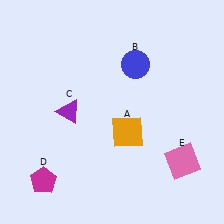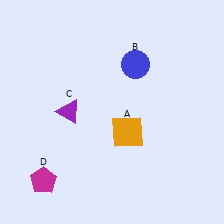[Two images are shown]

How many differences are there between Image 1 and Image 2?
There is 1 difference between the two images.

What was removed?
The pink square (E) was removed in Image 2.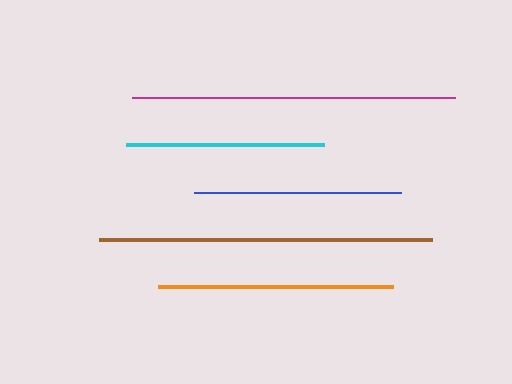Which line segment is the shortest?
The cyan line is the shortest at approximately 198 pixels.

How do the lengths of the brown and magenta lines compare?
The brown and magenta lines are approximately the same length.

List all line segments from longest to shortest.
From longest to shortest: brown, magenta, orange, blue, cyan.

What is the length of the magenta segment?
The magenta segment is approximately 322 pixels long.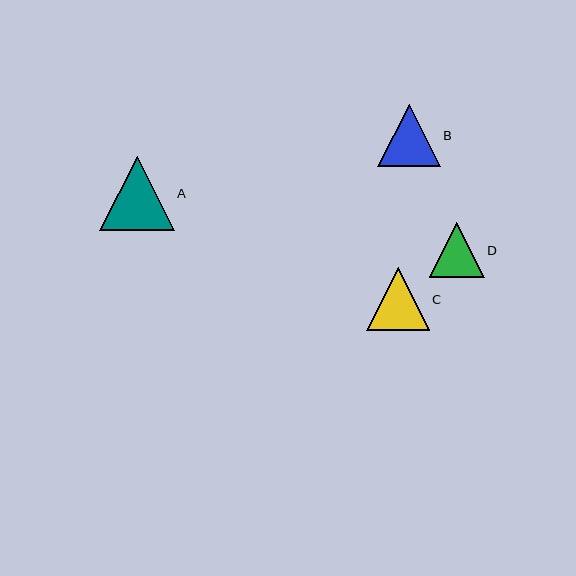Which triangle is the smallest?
Triangle D is the smallest with a size of approximately 55 pixels.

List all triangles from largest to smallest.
From largest to smallest: A, C, B, D.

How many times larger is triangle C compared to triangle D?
Triangle C is approximately 1.1 times the size of triangle D.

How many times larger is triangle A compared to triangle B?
Triangle A is approximately 1.2 times the size of triangle B.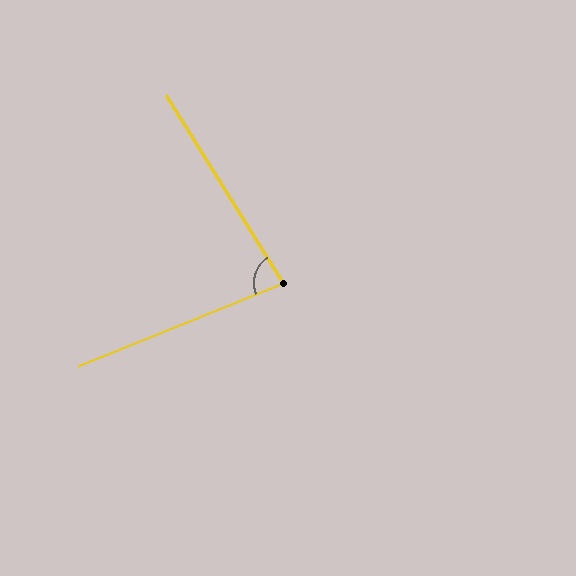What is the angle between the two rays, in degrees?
Approximately 80 degrees.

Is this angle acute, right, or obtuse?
It is acute.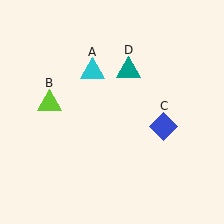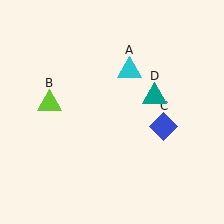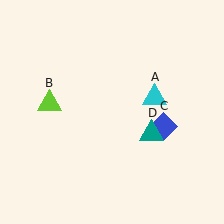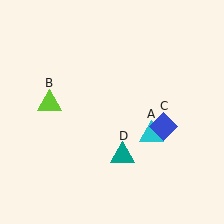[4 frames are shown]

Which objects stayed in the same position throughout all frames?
Lime triangle (object B) and blue diamond (object C) remained stationary.